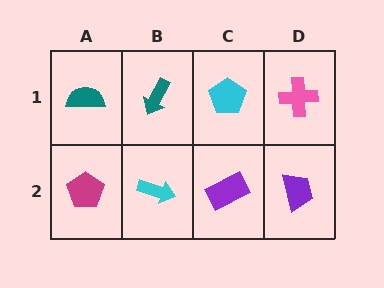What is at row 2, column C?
A purple rectangle.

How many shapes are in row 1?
4 shapes.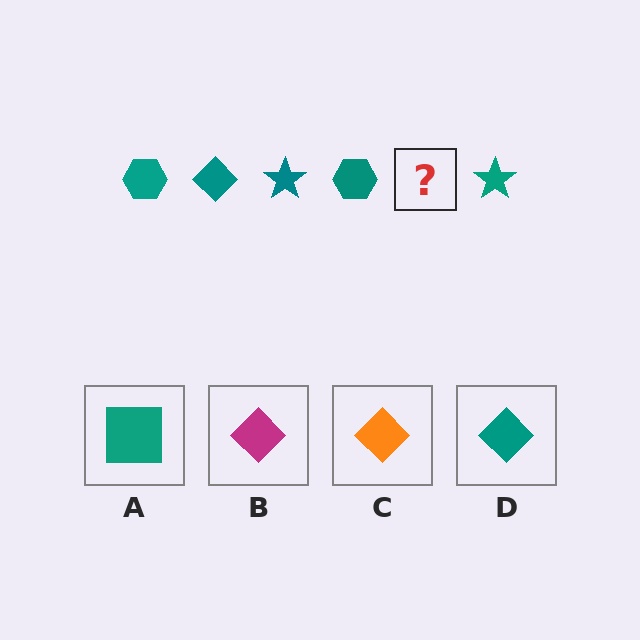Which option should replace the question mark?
Option D.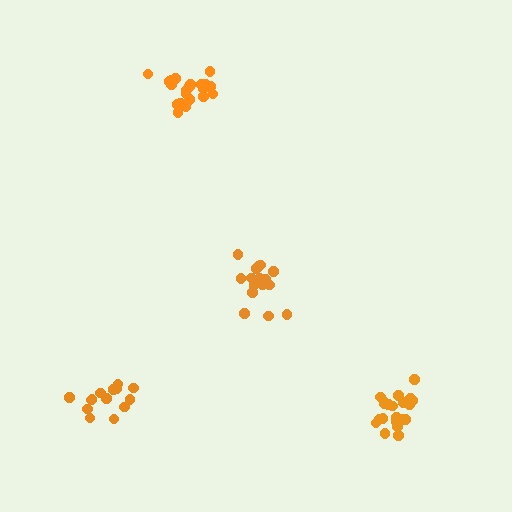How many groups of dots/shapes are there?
There are 4 groups.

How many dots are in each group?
Group 1: 21 dots, Group 2: 15 dots, Group 3: 21 dots, Group 4: 17 dots (74 total).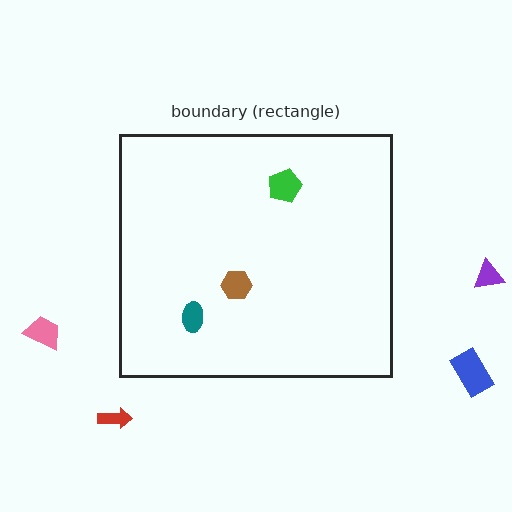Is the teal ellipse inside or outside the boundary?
Inside.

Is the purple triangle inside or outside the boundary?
Outside.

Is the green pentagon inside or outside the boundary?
Inside.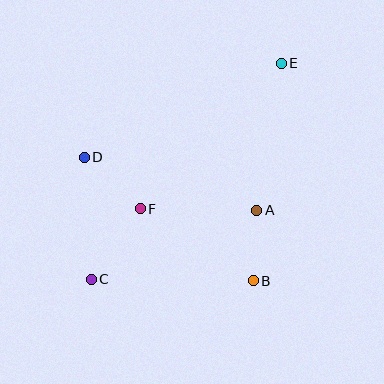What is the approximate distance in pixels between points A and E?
The distance between A and E is approximately 149 pixels.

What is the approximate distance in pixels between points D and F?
The distance between D and F is approximately 76 pixels.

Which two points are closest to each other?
Points A and B are closest to each other.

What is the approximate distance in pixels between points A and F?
The distance between A and F is approximately 117 pixels.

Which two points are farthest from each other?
Points C and E are farthest from each other.